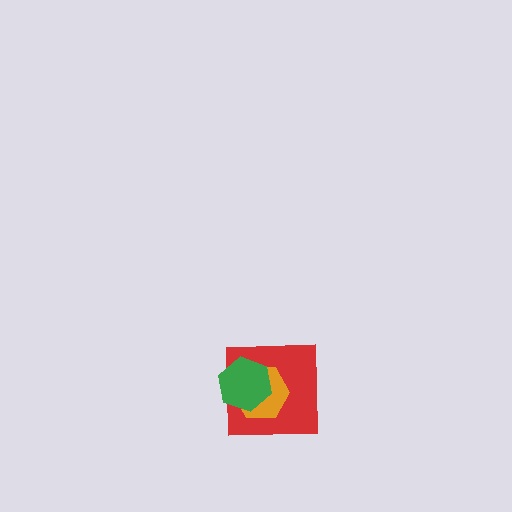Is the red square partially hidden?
Yes, it is partially covered by another shape.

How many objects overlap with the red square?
2 objects overlap with the red square.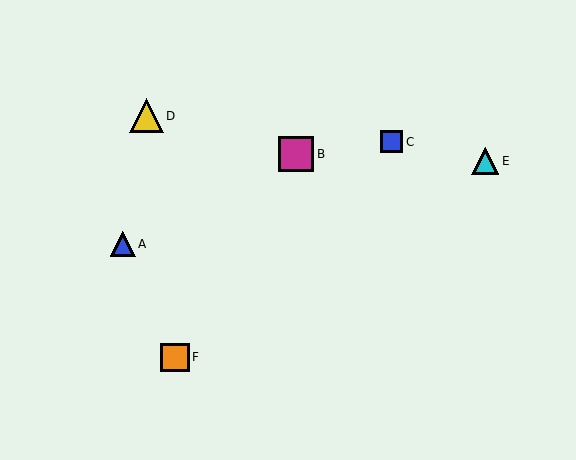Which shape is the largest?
The magenta square (labeled B) is the largest.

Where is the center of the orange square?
The center of the orange square is at (175, 357).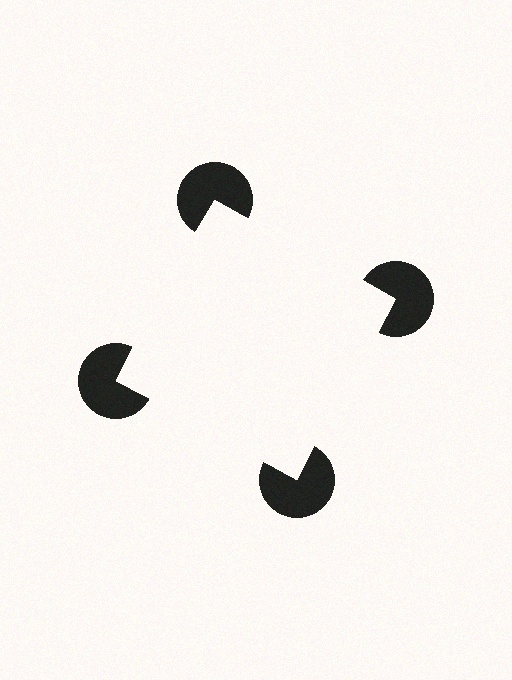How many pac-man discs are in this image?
There are 4 — one at each vertex of the illusory square.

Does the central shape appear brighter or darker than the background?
It typically appears slightly brighter than the background, even though no actual brightness change is drawn.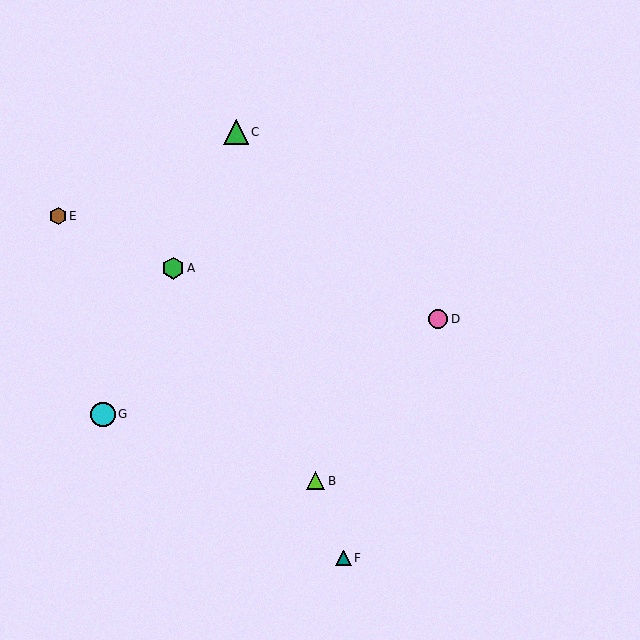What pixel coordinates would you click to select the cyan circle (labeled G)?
Click at (103, 414) to select the cyan circle G.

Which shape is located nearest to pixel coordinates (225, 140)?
The green triangle (labeled C) at (236, 132) is nearest to that location.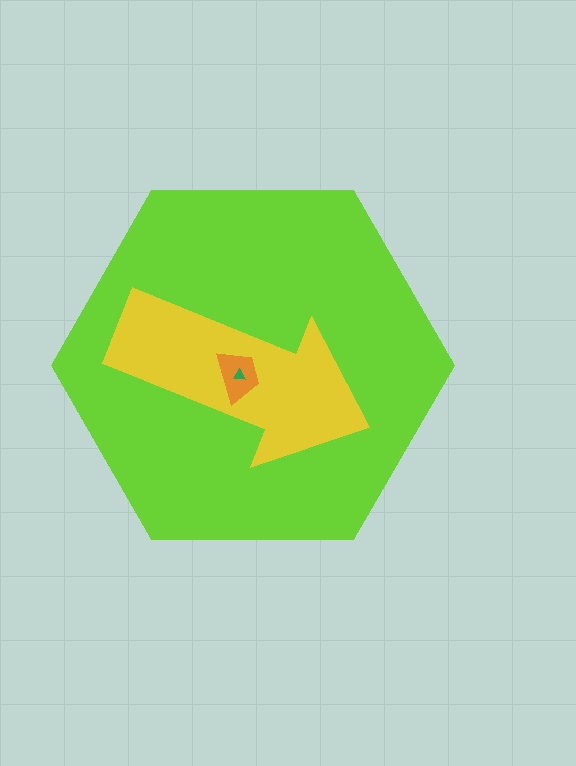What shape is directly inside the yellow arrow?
The orange trapezoid.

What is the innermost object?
The green triangle.